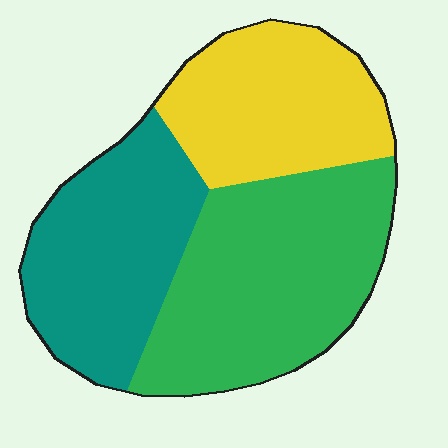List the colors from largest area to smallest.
From largest to smallest: green, teal, yellow.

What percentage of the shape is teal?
Teal covers around 30% of the shape.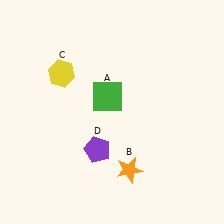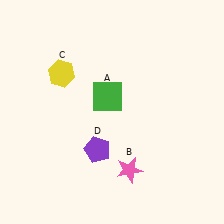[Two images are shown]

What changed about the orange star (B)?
In Image 1, B is orange. In Image 2, it changed to pink.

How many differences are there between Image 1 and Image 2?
There is 1 difference between the two images.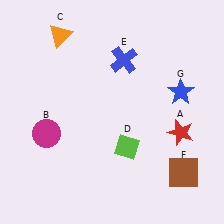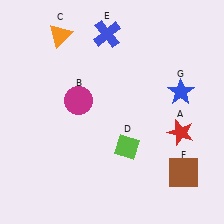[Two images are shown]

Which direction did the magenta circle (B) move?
The magenta circle (B) moved up.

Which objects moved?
The objects that moved are: the magenta circle (B), the blue cross (E).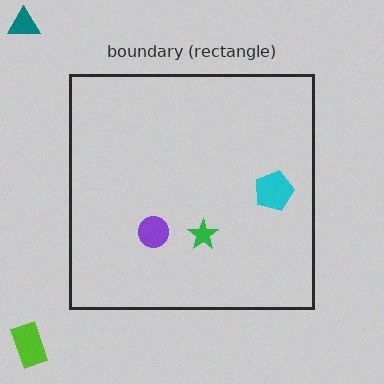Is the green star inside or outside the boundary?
Inside.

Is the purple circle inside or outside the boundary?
Inside.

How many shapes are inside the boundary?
3 inside, 2 outside.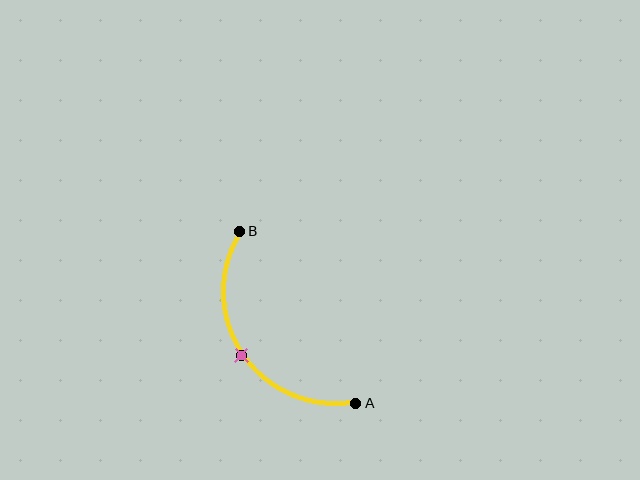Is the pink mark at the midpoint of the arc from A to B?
Yes. The pink mark lies on the arc at equal arc-length from both A and B — it is the arc midpoint.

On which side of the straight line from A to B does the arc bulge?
The arc bulges below and to the left of the straight line connecting A and B.